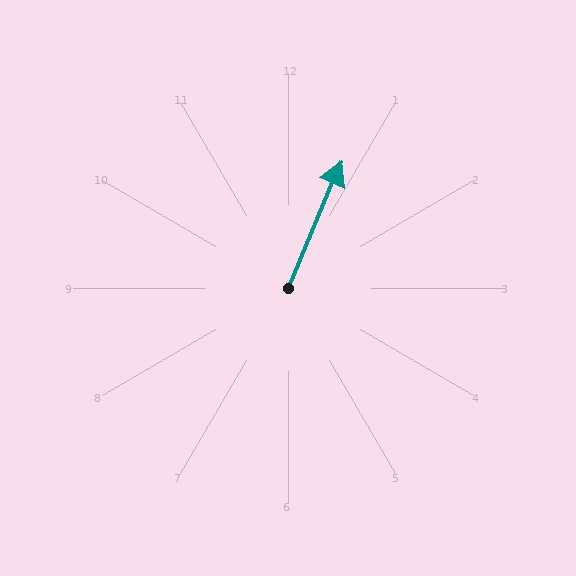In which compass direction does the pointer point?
Northeast.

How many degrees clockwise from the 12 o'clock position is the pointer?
Approximately 23 degrees.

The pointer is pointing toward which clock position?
Roughly 1 o'clock.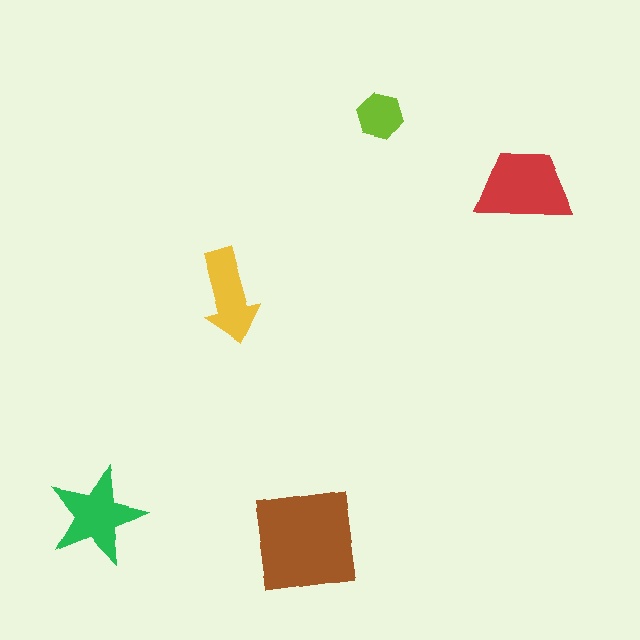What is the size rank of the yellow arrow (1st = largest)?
4th.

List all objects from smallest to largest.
The lime hexagon, the yellow arrow, the green star, the red trapezoid, the brown square.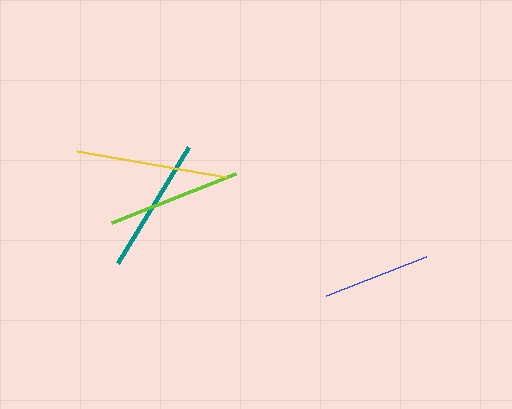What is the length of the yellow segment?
The yellow segment is approximately 151 pixels long.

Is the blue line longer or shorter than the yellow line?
The yellow line is longer than the blue line.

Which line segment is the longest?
The yellow line is the longest at approximately 151 pixels.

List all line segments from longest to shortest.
From longest to shortest: yellow, teal, lime, blue.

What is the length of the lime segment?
The lime segment is approximately 134 pixels long.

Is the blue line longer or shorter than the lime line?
The lime line is longer than the blue line.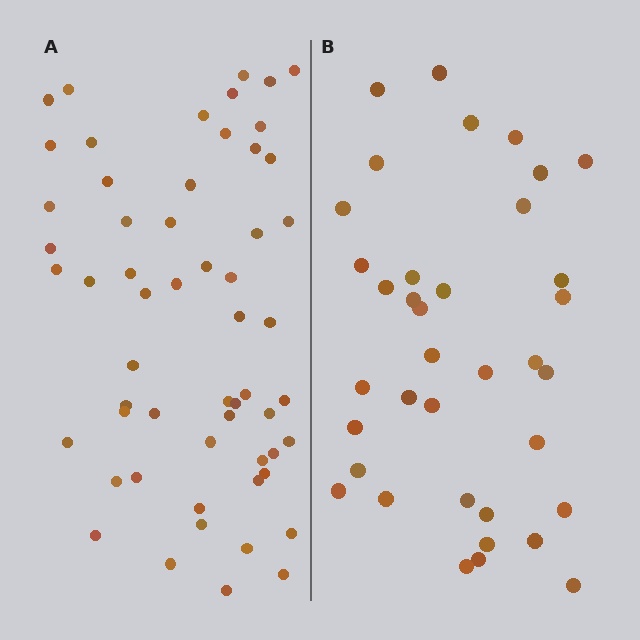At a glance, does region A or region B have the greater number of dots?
Region A (the left region) has more dots.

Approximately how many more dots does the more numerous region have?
Region A has approximately 20 more dots than region B.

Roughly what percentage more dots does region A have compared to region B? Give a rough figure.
About 55% more.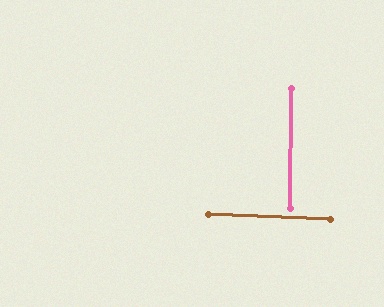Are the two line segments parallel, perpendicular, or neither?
Perpendicular — they meet at approximately 88°.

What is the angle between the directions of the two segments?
Approximately 88 degrees.